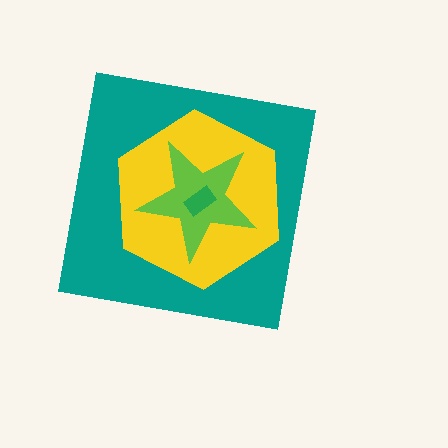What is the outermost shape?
The teal square.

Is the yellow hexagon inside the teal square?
Yes.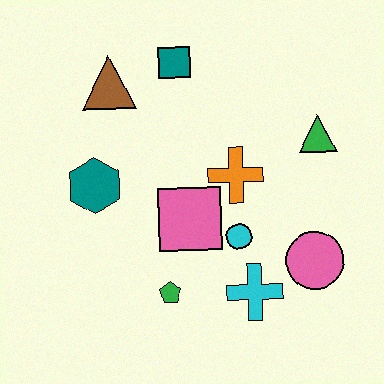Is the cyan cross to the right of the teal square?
Yes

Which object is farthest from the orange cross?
The brown triangle is farthest from the orange cross.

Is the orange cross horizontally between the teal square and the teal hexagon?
No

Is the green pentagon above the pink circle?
No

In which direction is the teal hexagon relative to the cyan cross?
The teal hexagon is to the left of the cyan cross.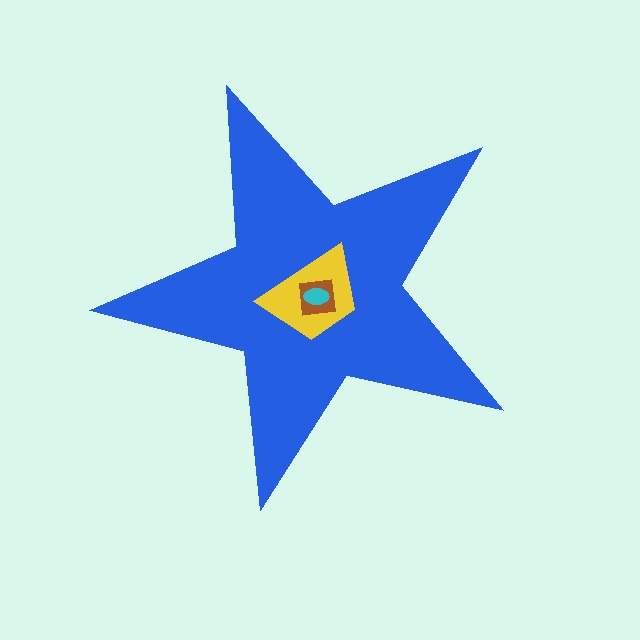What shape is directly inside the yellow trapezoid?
The brown square.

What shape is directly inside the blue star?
The yellow trapezoid.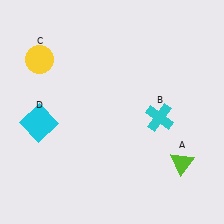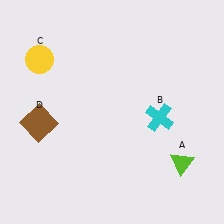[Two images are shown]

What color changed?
The square (D) changed from cyan in Image 1 to brown in Image 2.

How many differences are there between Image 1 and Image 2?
There is 1 difference between the two images.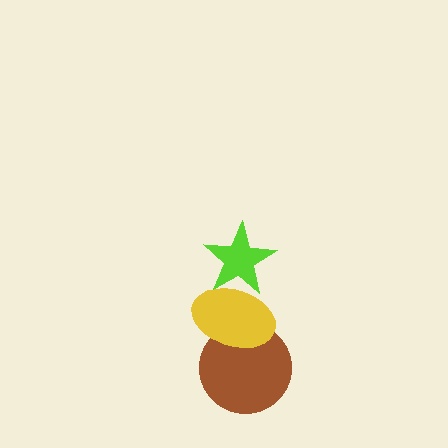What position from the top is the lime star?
The lime star is 1st from the top.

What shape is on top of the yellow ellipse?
The lime star is on top of the yellow ellipse.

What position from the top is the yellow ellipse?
The yellow ellipse is 2nd from the top.